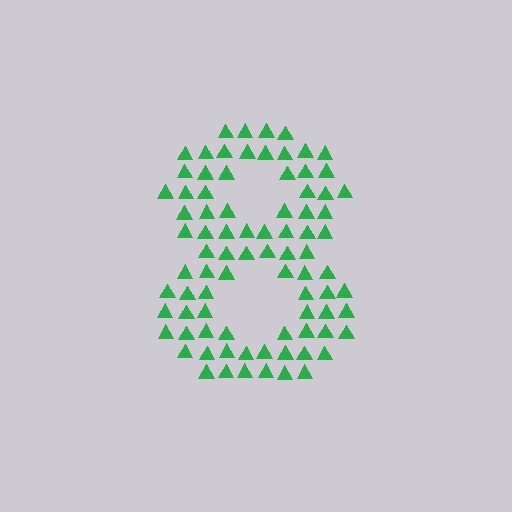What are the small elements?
The small elements are triangles.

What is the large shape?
The large shape is the digit 8.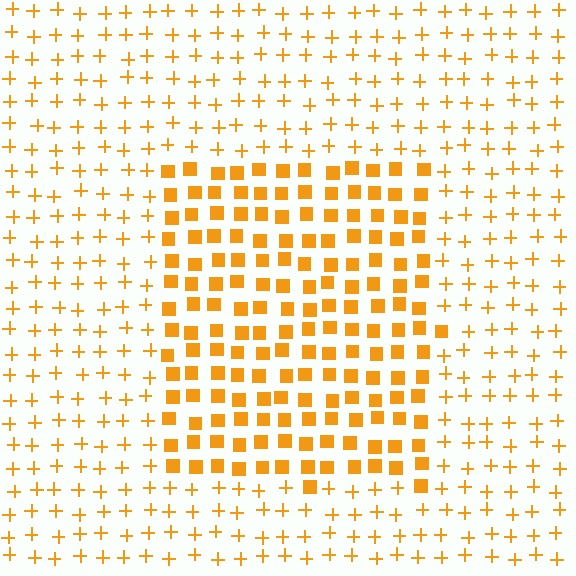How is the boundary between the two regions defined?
The boundary is defined by a change in element shape: squares inside vs. plus signs outside. All elements share the same color and spacing.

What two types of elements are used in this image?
The image uses squares inside the rectangle region and plus signs outside it.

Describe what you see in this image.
The image is filled with small orange elements arranged in a uniform grid. A rectangle-shaped region contains squares, while the surrounding area contains plus signs. The boundary is defined purely by the change in element shape.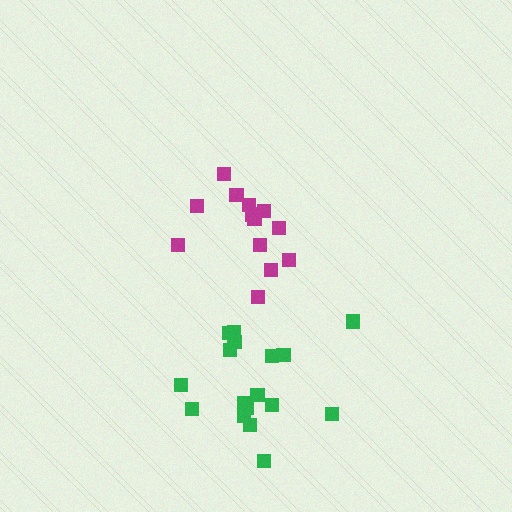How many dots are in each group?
Group 1: 14 dots, Group 2: 17 dots (31 total).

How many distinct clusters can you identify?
There are 2 distinct clusters.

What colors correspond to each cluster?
The clusters are colored: magenta, green.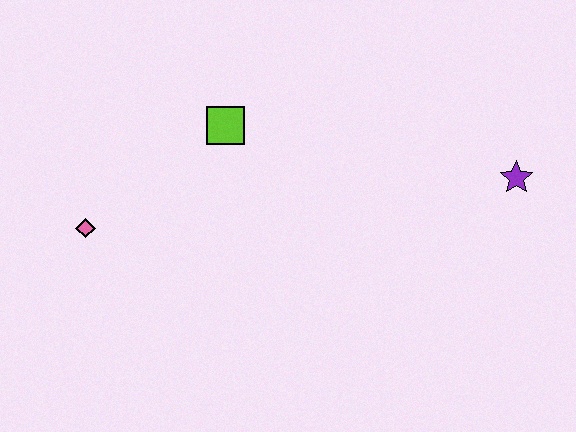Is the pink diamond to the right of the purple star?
No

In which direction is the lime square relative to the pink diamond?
The lime square is to the right of the pink diamond.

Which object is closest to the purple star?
The lime square is closest to the purple star.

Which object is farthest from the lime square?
The purple star is farthest from the lime square.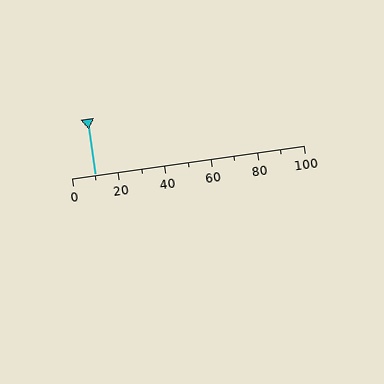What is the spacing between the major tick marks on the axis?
The major ticks are spaced 20 apart.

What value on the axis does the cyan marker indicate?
The marker indicates approximately 10.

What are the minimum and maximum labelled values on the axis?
The axis runs from 0 to 100.